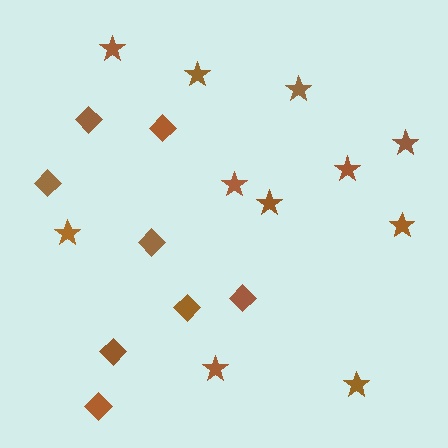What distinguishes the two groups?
There are 2 groups: one group of stars (11) and one group of diamonds (8).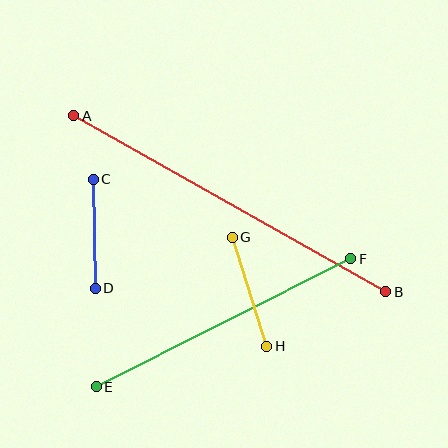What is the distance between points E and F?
The distance is approximately 285 pixels.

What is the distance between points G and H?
The distance is approximately 114 pixels.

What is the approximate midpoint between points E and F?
The midpoint is at approximately (224, 323) pixels.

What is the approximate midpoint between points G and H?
The midpoint is at approximately (249, 292) pixels.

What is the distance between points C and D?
The distance is approximately 109 pixels.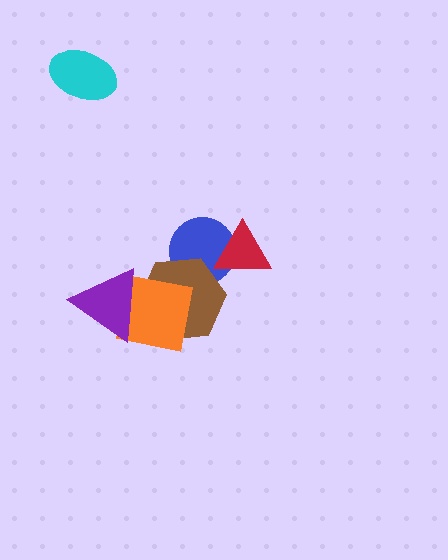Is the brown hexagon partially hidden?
Yes, it is partially covered by another shape.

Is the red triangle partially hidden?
No, no other shape covers it.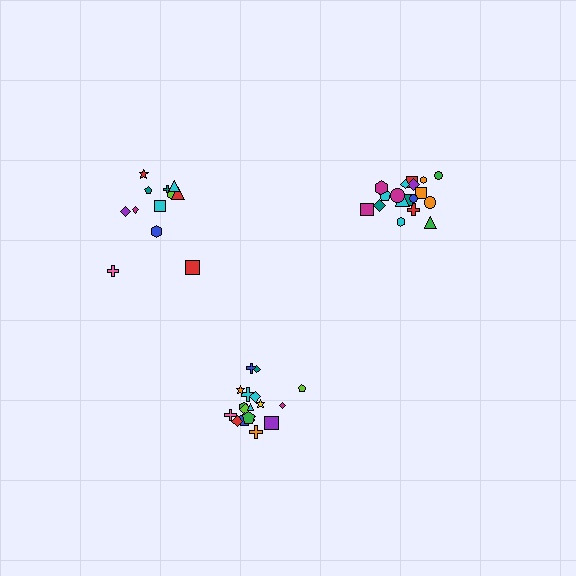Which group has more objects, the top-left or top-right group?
The top-right group.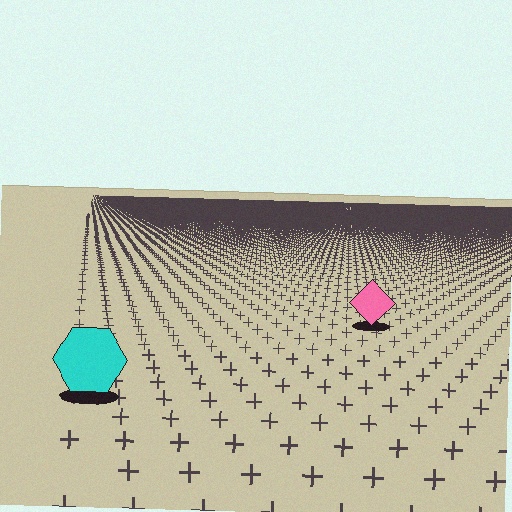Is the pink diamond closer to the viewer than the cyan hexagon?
No. The cyan hexagon is closer — you can tell from the texture gradient: the ground texture is coarser near it.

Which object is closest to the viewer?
The cyan hexagon is closest. The texture marks near it are larger and more spread out.